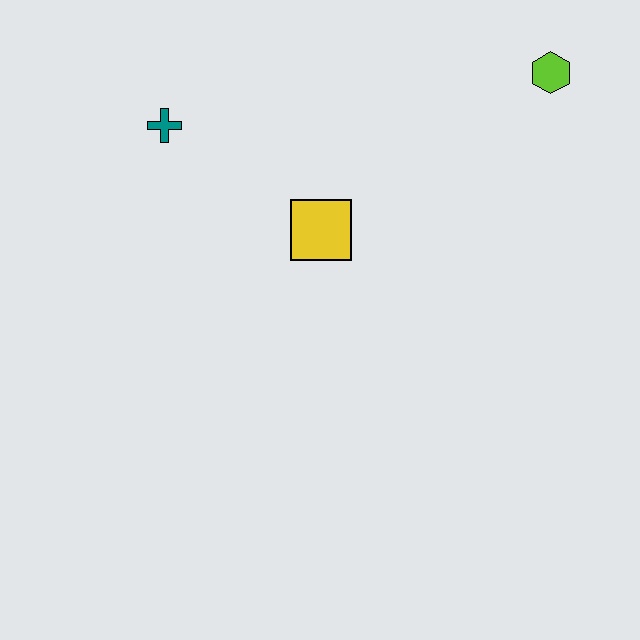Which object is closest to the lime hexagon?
The yellow square is closest to the lime hexagon.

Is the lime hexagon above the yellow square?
Yes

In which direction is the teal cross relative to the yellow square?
The teal cross is to the left of the yellow square.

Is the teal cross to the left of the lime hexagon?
Yes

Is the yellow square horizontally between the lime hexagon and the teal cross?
Yes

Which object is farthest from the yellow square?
The lime hexagon is farthest from the yellow square.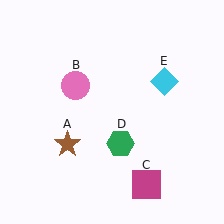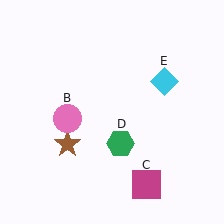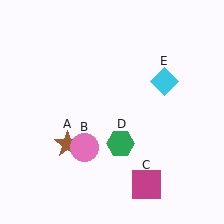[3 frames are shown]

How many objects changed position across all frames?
1 object changed position: pink circle (object B).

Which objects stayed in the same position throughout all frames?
Brown star (object A) and magenta square (object C) and green hexagon (object D) and cyan diamond (object E) remained stationary.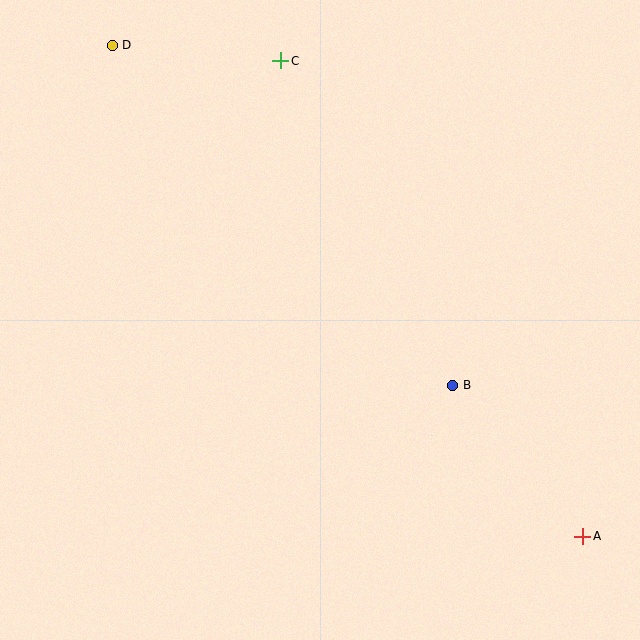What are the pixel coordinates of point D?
Point D is at (112, 45).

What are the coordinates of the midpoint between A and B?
The midpoint between A and B is at (518, 461).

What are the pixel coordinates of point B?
Point B is at (453, 385).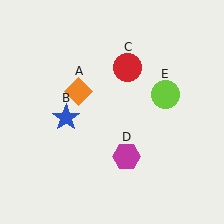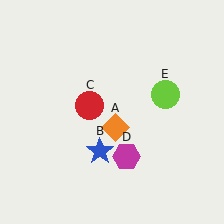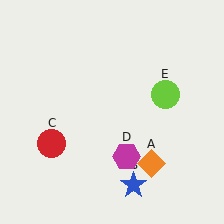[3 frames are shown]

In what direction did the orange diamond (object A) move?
The orange diamond (object A) moved down and to the right.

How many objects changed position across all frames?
3 objects changed position: orange diamond (object A), blue star (object B), red circle (object C).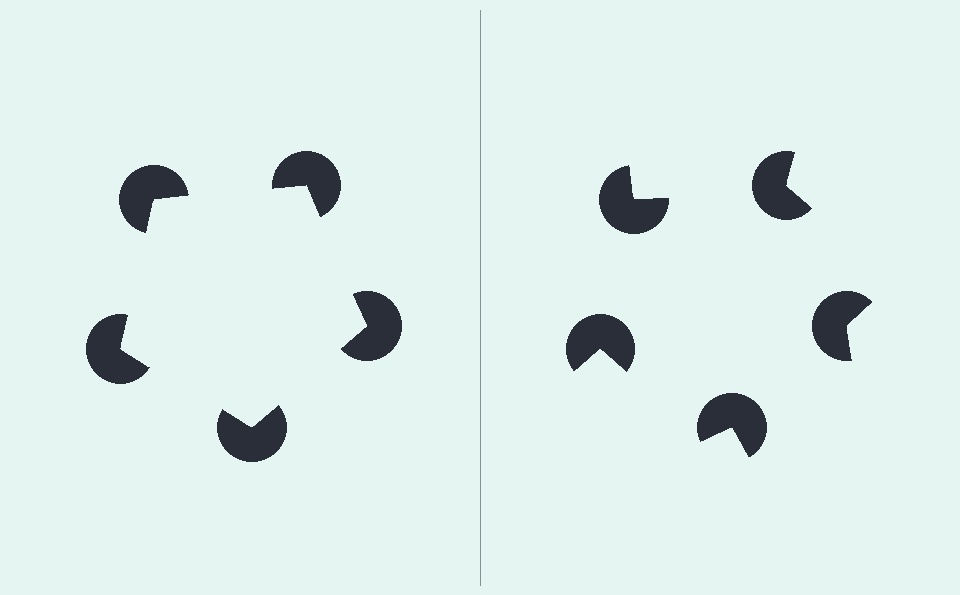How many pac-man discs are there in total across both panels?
10 — 5 on each side.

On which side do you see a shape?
An illusory pentagon appears on the left side. On the right side the wedge cuts are rotated, so no coherent shape forms.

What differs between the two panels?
The pac-man discs are positioned identically on both sides; only the wedge orientations differ. On the left they align to a pentagon; on the right they are misaligned.